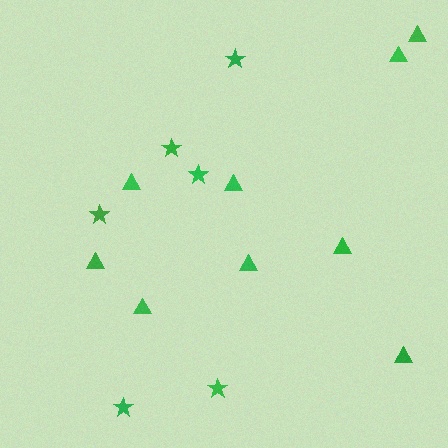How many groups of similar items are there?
There are 2 groups: one group of stars (6) and one group of triangles (9).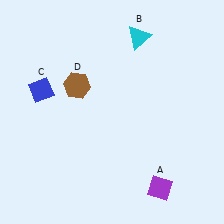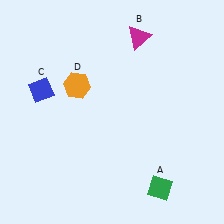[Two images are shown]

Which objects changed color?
A changed from purple to green. B changed from cyan to magenta. D changed from brown to orange.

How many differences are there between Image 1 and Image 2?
There are 3 differences between the two images.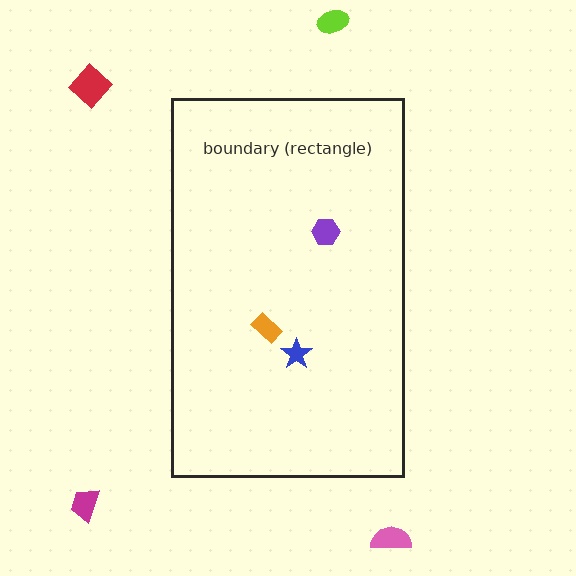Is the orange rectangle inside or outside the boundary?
Inside.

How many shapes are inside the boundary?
3 inside, 4 outside.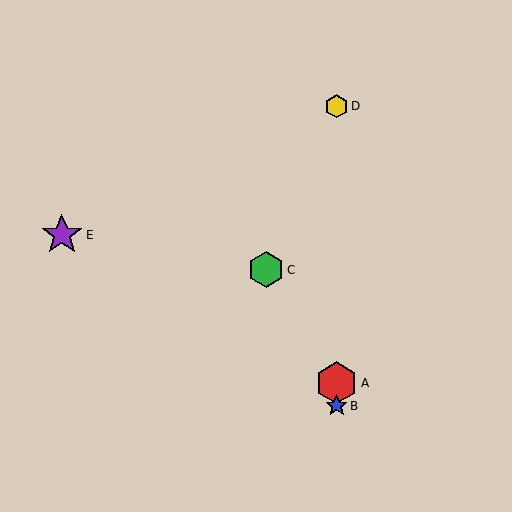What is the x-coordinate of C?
Object C is at x≈266.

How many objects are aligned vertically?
3 objects (A, B, D) are aligned vertically.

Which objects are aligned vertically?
Objects A, B, D are aligned vertically.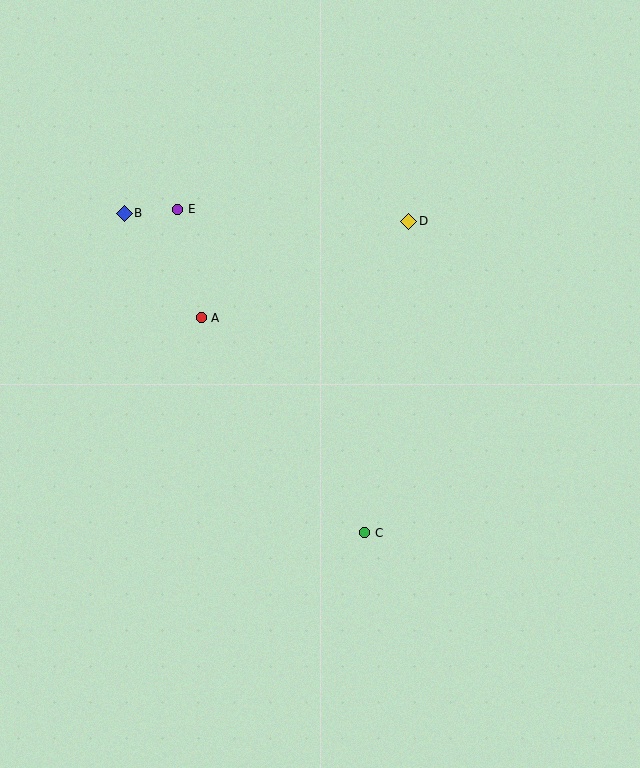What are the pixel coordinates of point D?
Point D is at (409, 221).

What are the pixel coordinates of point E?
Point E is at (178, 209).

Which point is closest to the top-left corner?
Point B is closest to the top-left corner.